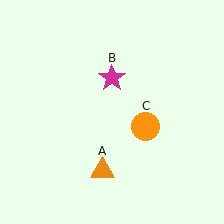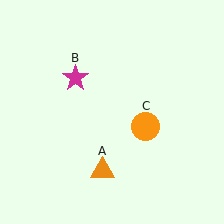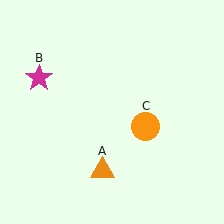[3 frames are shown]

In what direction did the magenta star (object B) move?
The magenta star (object B) moved left.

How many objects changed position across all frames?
1 object changed position: magenta star (object B).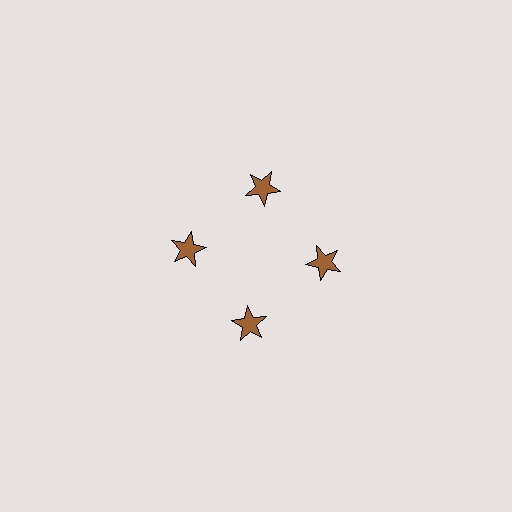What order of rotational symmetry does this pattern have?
This pattern has 4-fold rotational symmetry.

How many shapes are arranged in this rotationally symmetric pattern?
There are 4 shapes, arranged in 4 groups of 1.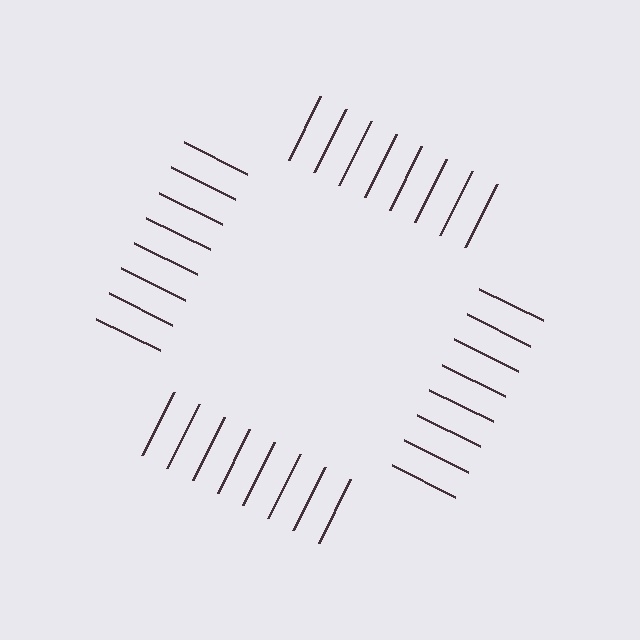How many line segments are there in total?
32 — 8 along each of the 4 edges.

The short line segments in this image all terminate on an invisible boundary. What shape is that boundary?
An illusory square — the line segments terminate on its edges but no continuous stroke is drawn.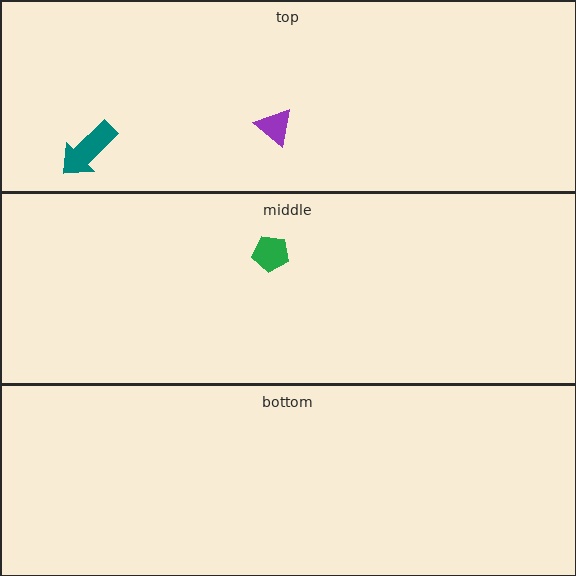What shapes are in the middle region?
The green pentagon.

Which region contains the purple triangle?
The top region.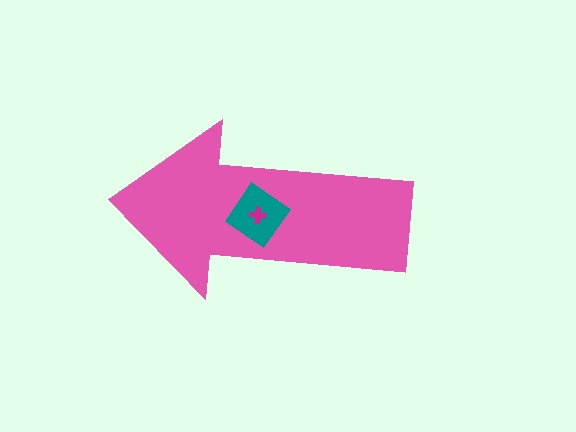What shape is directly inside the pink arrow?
The teal diamond.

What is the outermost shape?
The pink arrow.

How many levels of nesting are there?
3.